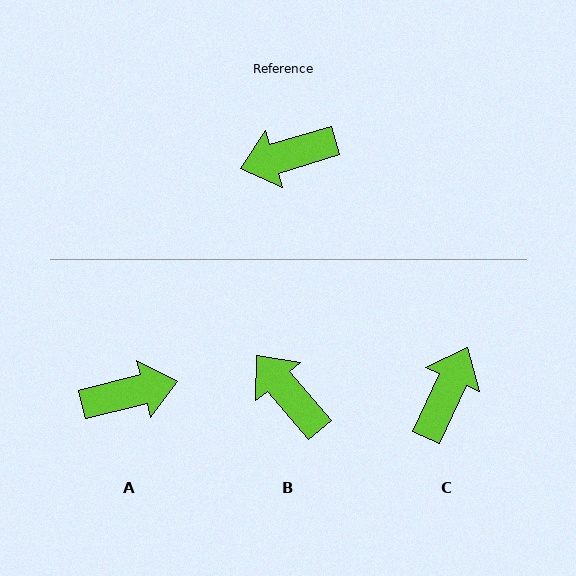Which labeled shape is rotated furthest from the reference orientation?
A, about 177 degrees away.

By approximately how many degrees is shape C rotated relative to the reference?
Approximately 131 degrees clockwise.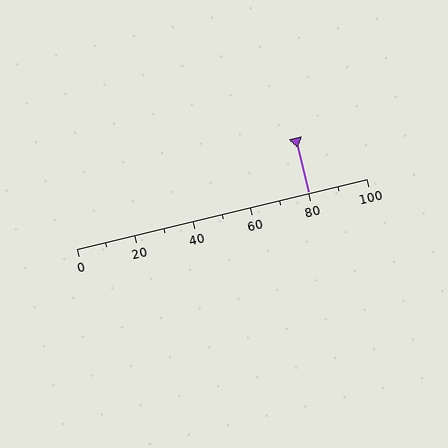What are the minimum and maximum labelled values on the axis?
The axis runs from 0 to 100.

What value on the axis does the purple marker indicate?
The marker indicates approximately 80.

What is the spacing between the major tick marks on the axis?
The major ticks are spaced 20 apart.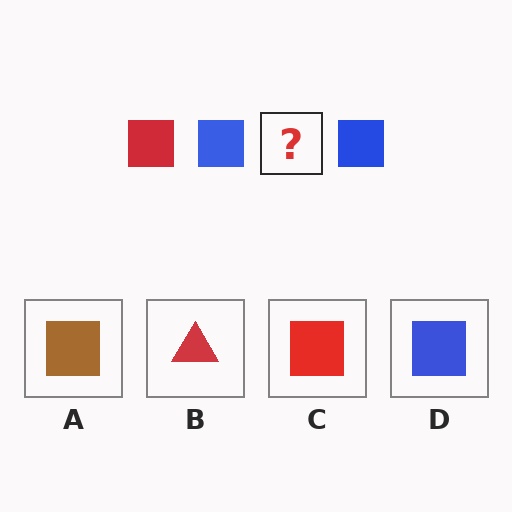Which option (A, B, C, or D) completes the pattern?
C.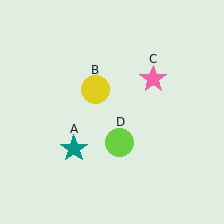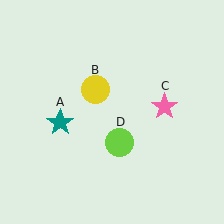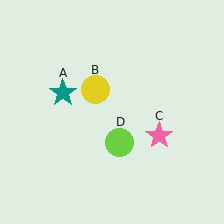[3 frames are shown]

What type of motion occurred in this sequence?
The teal star (object A), pink star (object C) rotated clockwise around the center of the scene.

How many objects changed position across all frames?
2 objects changed position: teal star (object A), pink star (object C).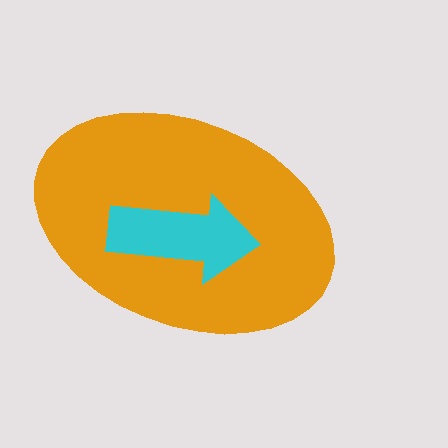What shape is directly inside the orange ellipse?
The cyan arrow.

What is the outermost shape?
The orange ellipse.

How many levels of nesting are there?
2.